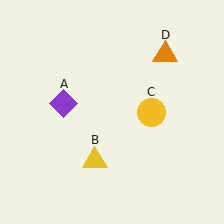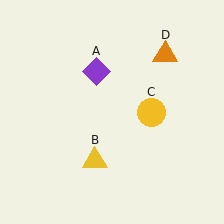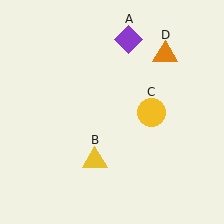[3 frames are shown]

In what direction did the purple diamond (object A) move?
The purple diamond (object A) moved up and to the right.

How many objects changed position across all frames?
1 object changed position: purple diamond (object A).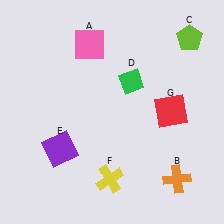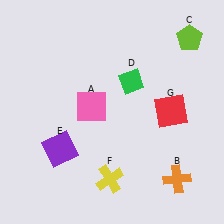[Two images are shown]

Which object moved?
The pink square (A) moved down.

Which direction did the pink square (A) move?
The pink square (A) moved down.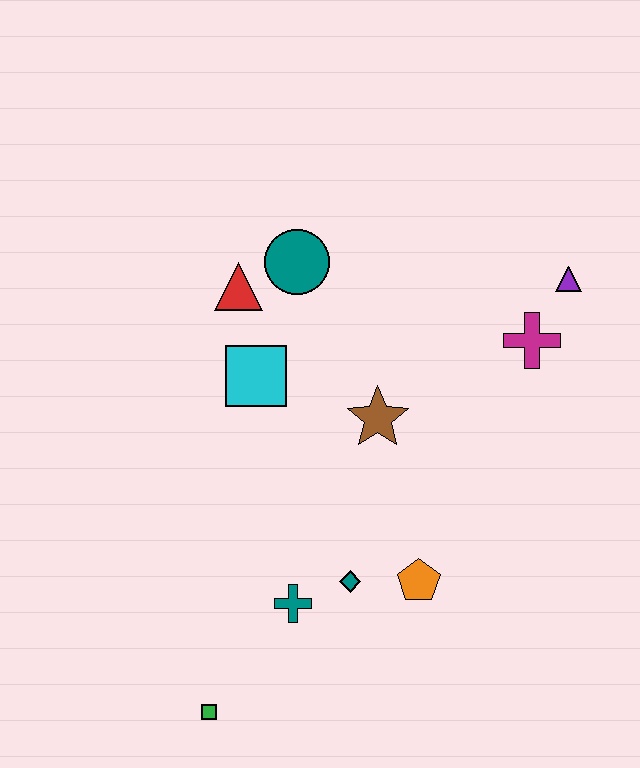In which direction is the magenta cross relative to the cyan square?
The magenta cross is to the right of the cyan square.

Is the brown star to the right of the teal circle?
Yes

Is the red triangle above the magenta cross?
Yes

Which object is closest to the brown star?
The cyan square is closest to the brown star.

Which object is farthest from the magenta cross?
The green square is farthest from the magenta cross.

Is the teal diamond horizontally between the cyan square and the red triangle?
No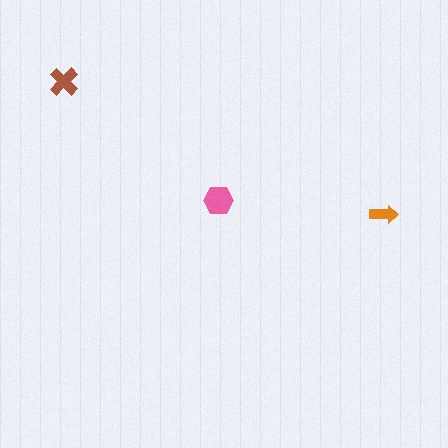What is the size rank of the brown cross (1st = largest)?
2nd.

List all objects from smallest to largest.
The orange arrow, the brown cross, the pink hexagon.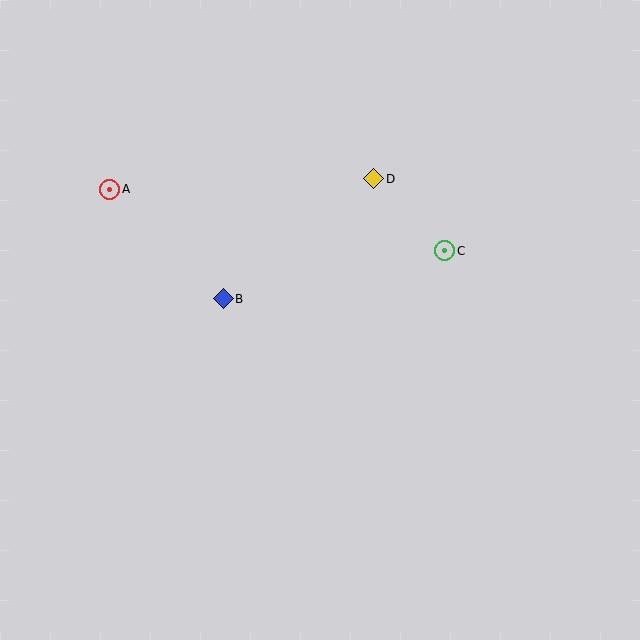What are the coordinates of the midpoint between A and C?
The midpoint between A and C is at (277, 220).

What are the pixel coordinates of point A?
Point A is at (110, 189).